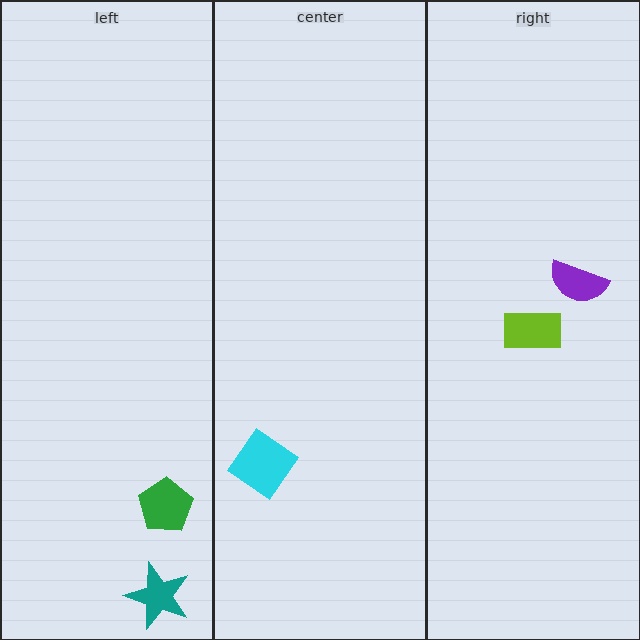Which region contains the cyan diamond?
The center region.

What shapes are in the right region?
The purple semicircle, the lime rectangle.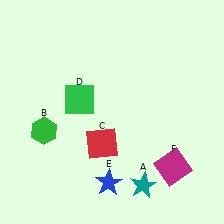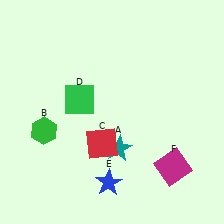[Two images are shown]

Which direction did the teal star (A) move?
The teal star (A) moved up.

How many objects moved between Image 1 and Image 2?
1 object moved between the two images.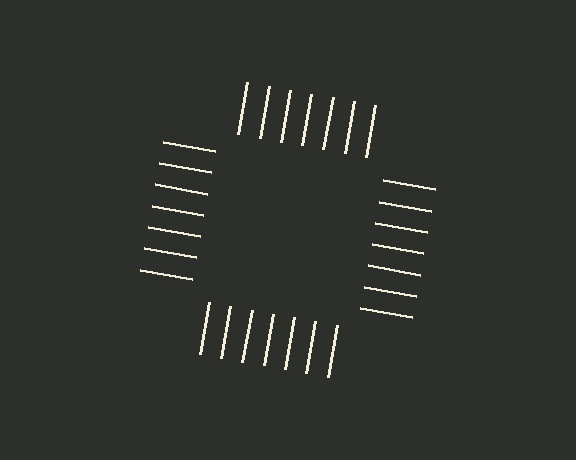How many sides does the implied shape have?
4 sides — the line-ends trace a square.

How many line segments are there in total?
28 — 7 along each of the 4 edges.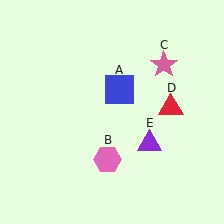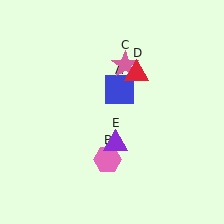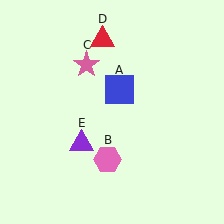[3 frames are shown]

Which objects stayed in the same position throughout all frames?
Blue square (object A) and pink hexagon (object B) remained stationary.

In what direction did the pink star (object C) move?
The pink star (object C) moved left.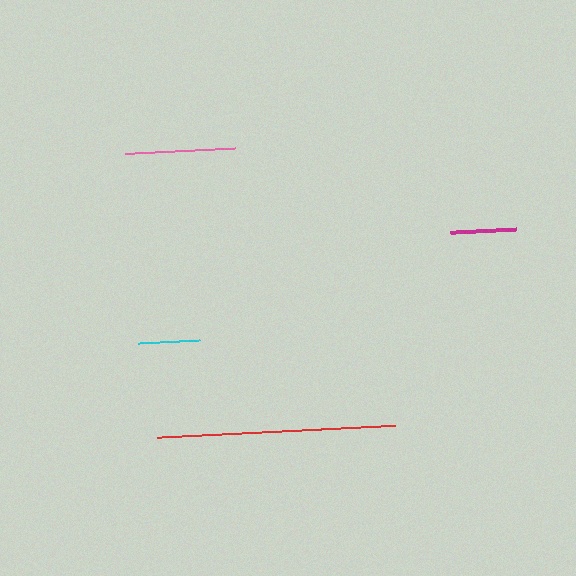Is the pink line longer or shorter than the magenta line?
The pink line is longer than the magenta line.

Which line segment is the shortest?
The cyan line is the shortest at approximately 62 pixels.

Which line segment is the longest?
The red line is the longest at approximately 238 pixels.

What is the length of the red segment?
The red segment is approximately 238 pixels long.